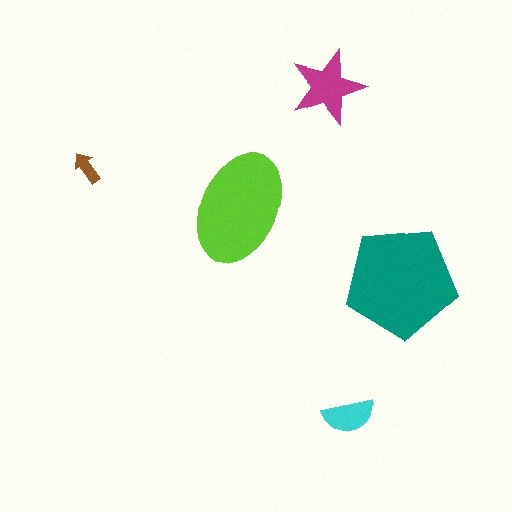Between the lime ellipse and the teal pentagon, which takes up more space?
The teal pentagon.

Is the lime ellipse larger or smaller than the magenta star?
Larger.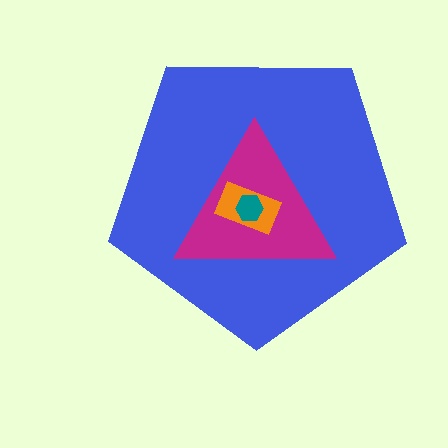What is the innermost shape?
The teal hexagon.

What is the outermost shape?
The blue pentagon.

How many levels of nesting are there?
4.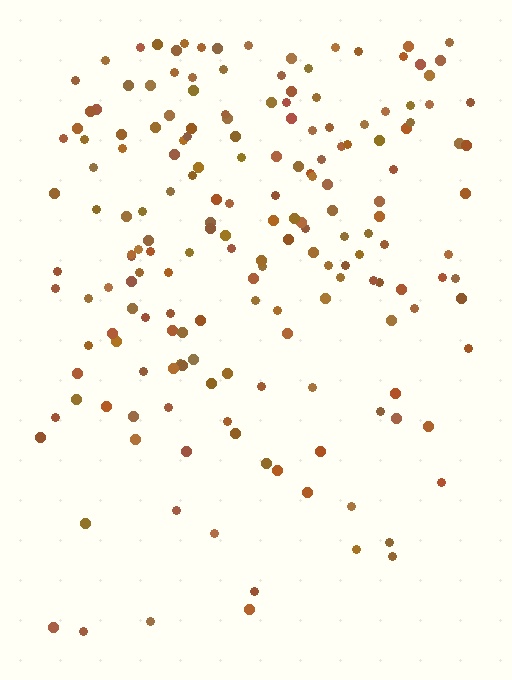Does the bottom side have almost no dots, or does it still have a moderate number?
Still a moderate number, just noticeably fewer than the top.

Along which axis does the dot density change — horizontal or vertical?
Vertical.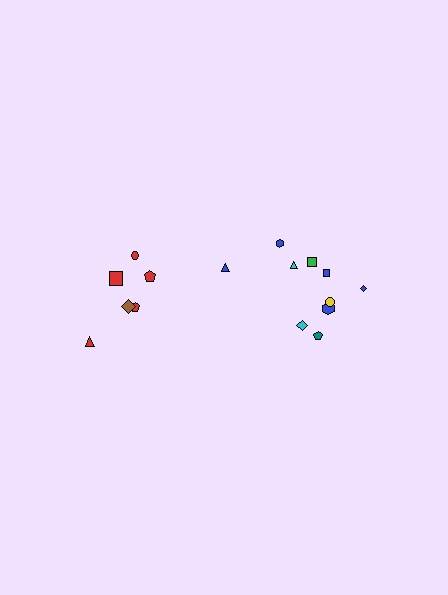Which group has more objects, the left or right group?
The right group.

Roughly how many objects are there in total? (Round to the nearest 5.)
Roughly 15 objects in total.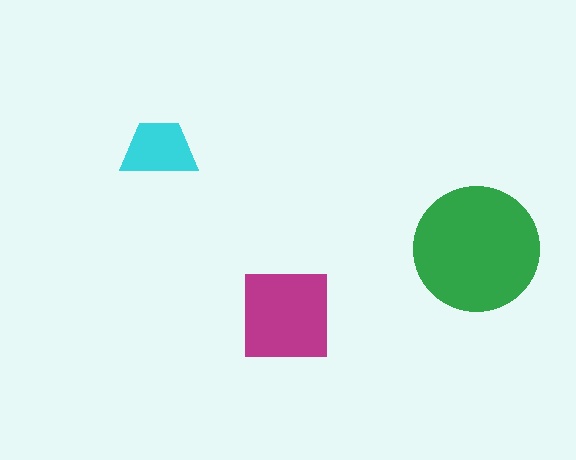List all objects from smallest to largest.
The cyan trapezoid, the magenta square, the green circle.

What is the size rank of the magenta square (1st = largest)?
2nd.